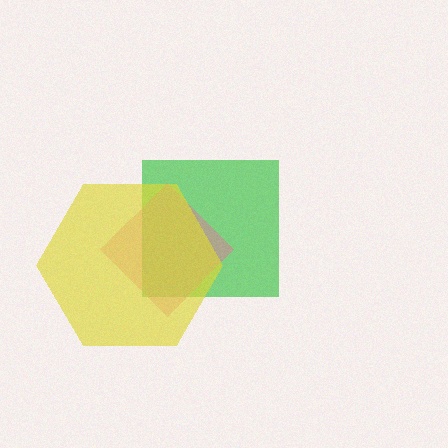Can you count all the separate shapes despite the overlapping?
Yes, there are 3 separate shapes.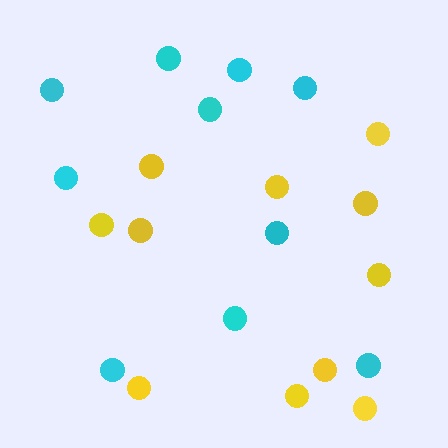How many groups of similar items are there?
There are 2 groups: one group of cyan circles (10) and one group of yellow circles (11).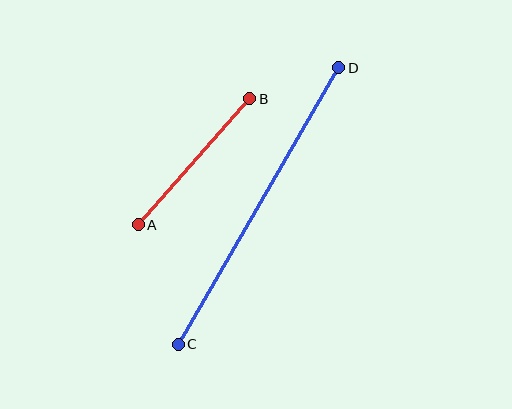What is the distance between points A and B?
The distance is approximately 168 pixels.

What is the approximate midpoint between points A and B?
The midpoint is at approximately (194, 162) pixels.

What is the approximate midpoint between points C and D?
The midpoint is at approximately (258, 206) pixels.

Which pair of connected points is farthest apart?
Points C and D are farthest apart.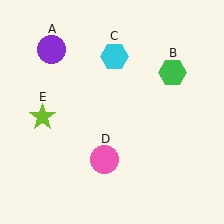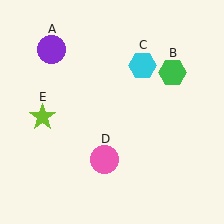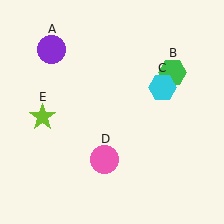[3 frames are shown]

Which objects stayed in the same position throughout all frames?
Purple circle (object A) and green hexagon (object B) and pink circle (object D) and lime star (object E) remained stationary.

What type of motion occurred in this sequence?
The cyan hexagon (object C) rotated clockwise around the center of the scene.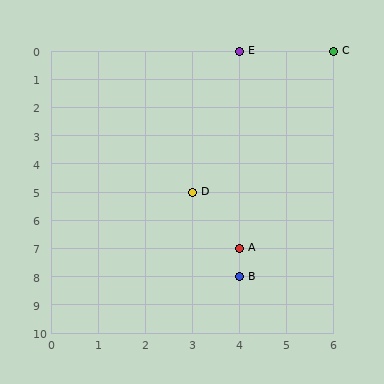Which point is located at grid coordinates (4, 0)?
Point E is at (4, 0).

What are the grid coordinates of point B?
Point B is at grid coordinates (4, 8).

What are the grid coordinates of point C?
Point C is at grid coordinates (6, 0).